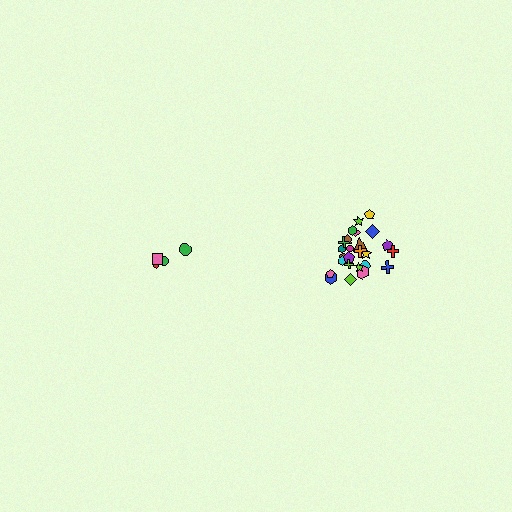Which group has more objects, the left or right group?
The right group.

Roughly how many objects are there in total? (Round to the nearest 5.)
Roughly 30 objects in total.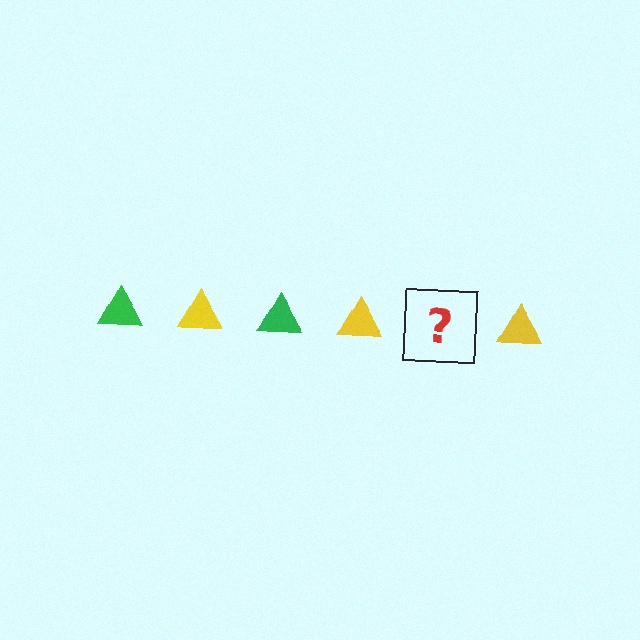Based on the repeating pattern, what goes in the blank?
The blank should be a green triangle.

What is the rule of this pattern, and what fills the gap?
The rule is that the pattern cycles through green, yellow triangles. The gap should be filled with a green triangle.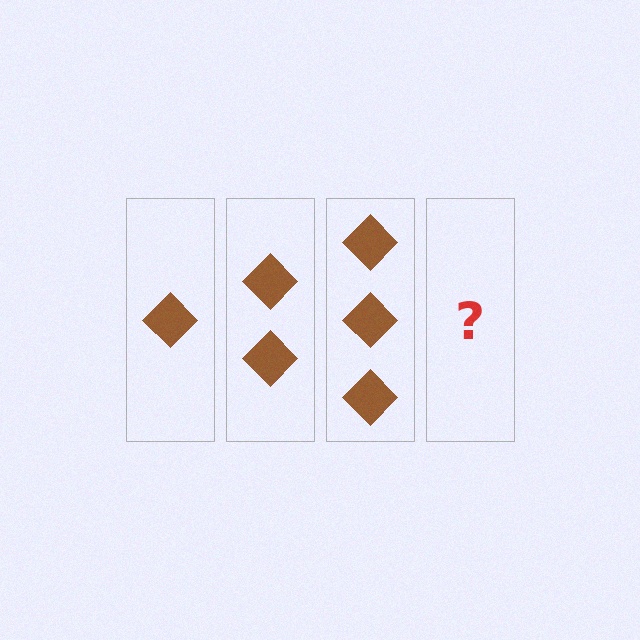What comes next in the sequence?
The next element should be 4 diamonds.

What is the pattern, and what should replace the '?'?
The pattern is that each step adds one more diamond. The '?' should be 4 diamonds.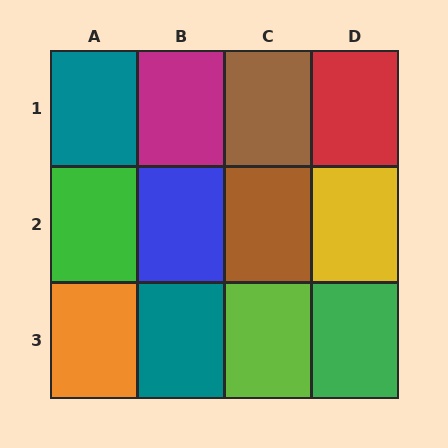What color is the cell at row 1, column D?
Red.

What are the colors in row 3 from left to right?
Orange, teal, lime, green.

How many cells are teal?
2 cells are teal.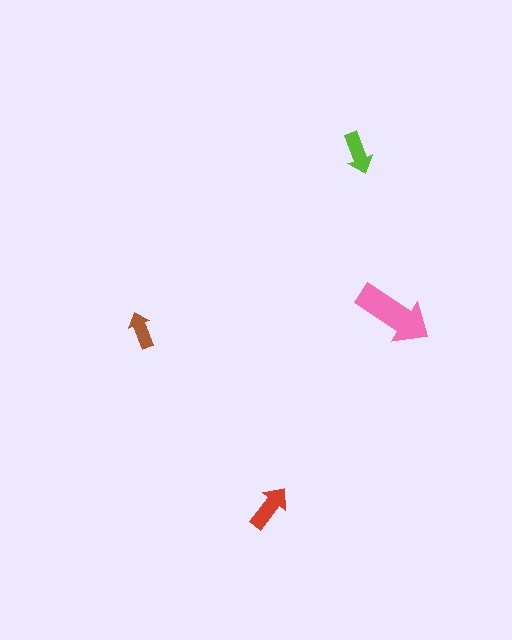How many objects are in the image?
There are 4 objects in the image.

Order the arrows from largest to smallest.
the pink one, the red one, the lime one, the brown one.